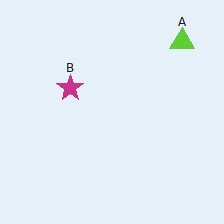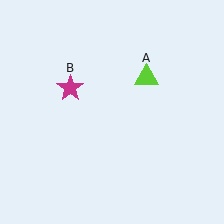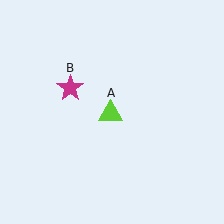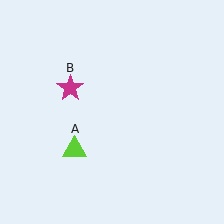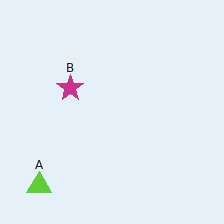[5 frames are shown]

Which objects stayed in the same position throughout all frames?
Magenta star (object B) remained stationary.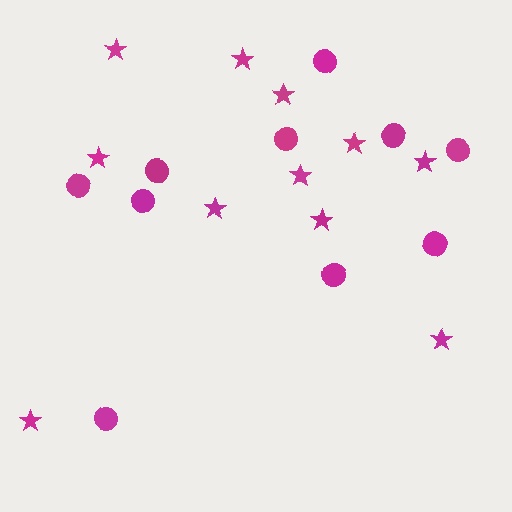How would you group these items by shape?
There are 2 groups: one group of circles (10) and one group of stars (11).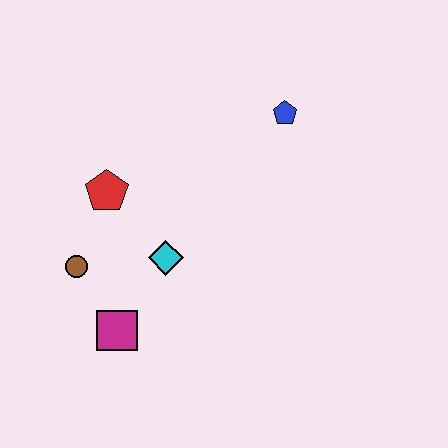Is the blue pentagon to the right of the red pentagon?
Yes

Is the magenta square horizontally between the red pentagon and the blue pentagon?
Yes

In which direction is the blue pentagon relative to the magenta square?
The blue pentagon is above the magenta square.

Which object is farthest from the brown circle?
The blue pentagon is farthest from the brown circle.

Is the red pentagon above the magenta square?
Yes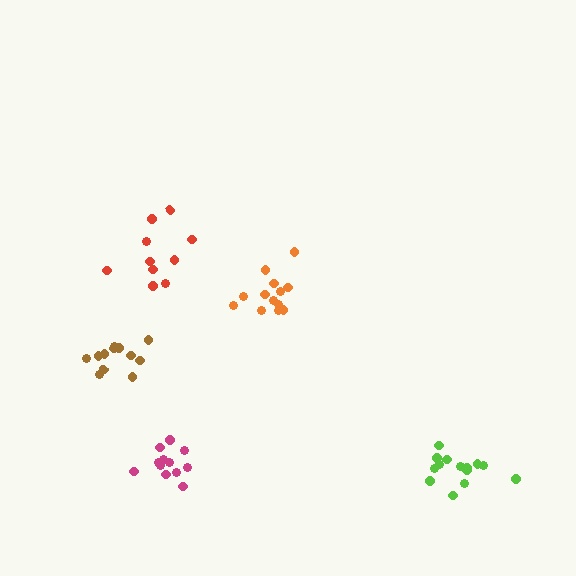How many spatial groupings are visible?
There are 5 spatial groupings.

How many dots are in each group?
Group 1: 13 dots, Group 2: 10 dots, Group 3: 14 dots, Group 4: 12 dots, Group 5: 12 dots (61 total).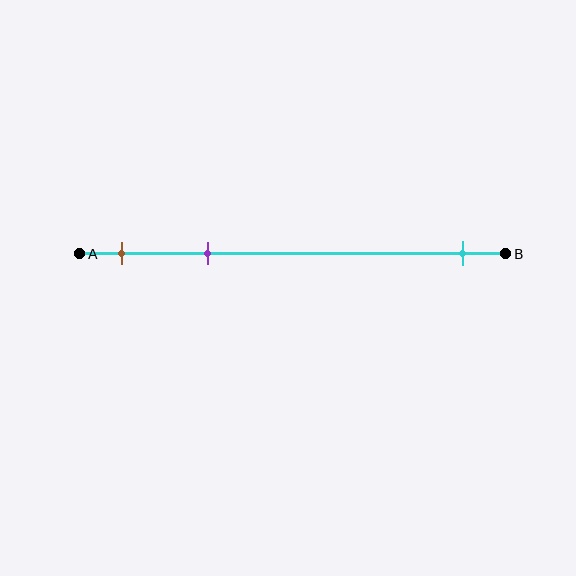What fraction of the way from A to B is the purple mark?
The purple mark is approximately 30% (0.3) of the way from A to B.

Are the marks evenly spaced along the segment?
No, the marks are not evenly spaced.